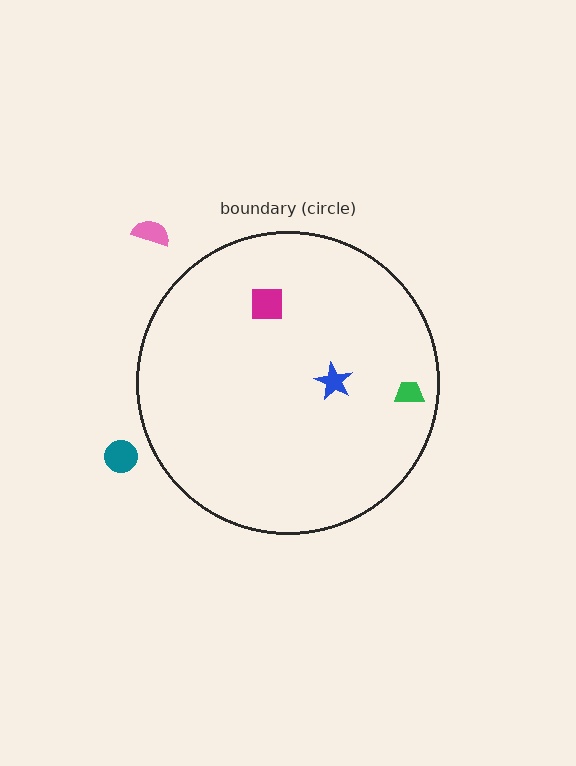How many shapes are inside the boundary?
3 inside, 2 outside.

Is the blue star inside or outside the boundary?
Inside.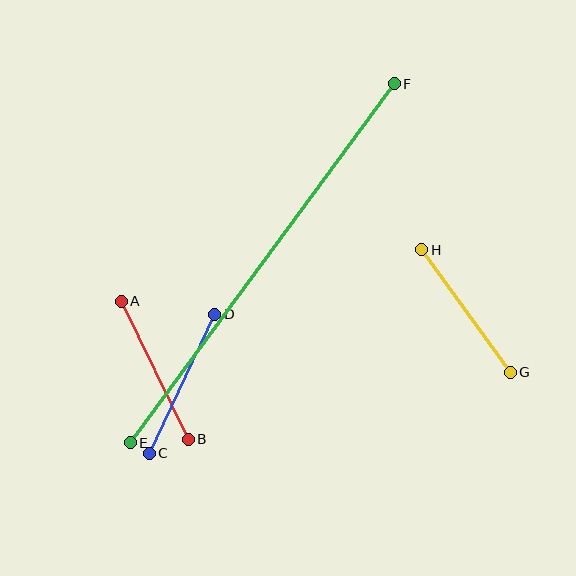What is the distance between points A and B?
The distance is approximately 154 pixels.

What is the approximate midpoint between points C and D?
The midpoint is at approximately (182, 384) pixels.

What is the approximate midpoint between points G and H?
The midpoint is at approximately (466, 311) pixels.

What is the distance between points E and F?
The distance is approximately 445 pixels.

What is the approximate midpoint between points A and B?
The midpoint is at approximately (155, 370) pixels.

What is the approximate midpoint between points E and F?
The midpoint is at approximately (262, 263) pixels.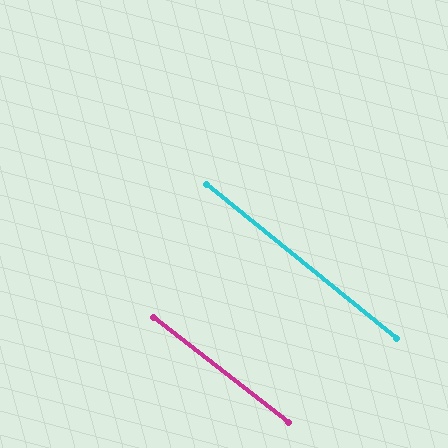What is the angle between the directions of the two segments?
Approximately 1 degree.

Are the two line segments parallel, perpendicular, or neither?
Parallel — their directions differ by only 1.0°.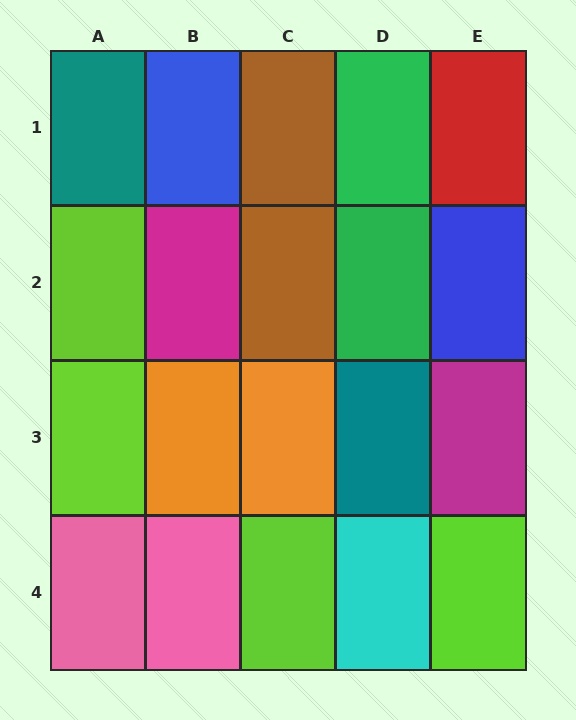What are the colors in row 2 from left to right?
Lime, magenta, brown, green, blue.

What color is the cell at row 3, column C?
Orange.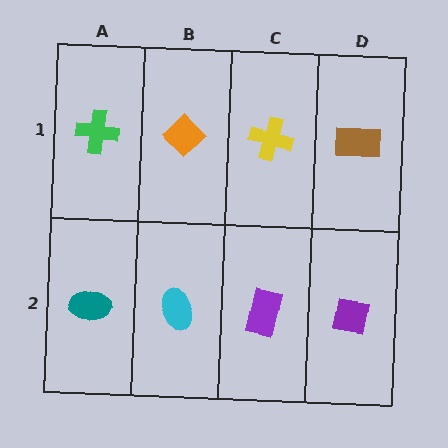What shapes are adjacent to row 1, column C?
A purple rectangle (row 2, column C), an orange diamond (row 1, column B), a brown rectangle (row 1, column D).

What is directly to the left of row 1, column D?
A yellow cross.